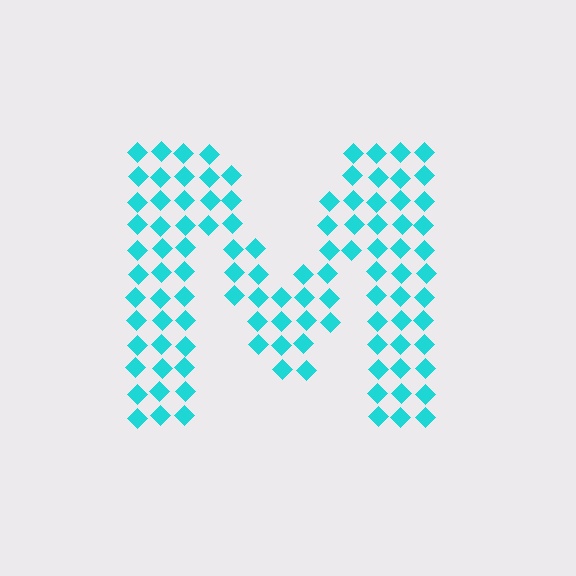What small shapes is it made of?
It is made of small diamonds.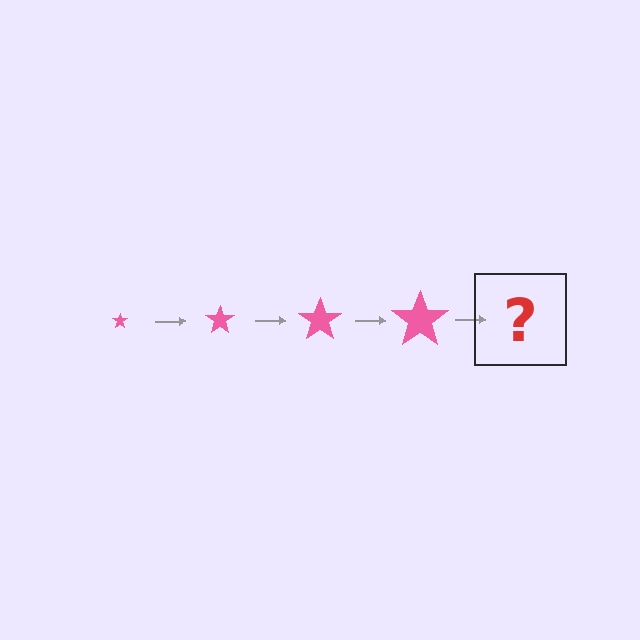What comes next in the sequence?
The next element should be a pink star, larger than the previous one.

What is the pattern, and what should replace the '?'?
The pattern is that the star gets progressively larger each step. The '?' should be a pink star, larger than the previous one.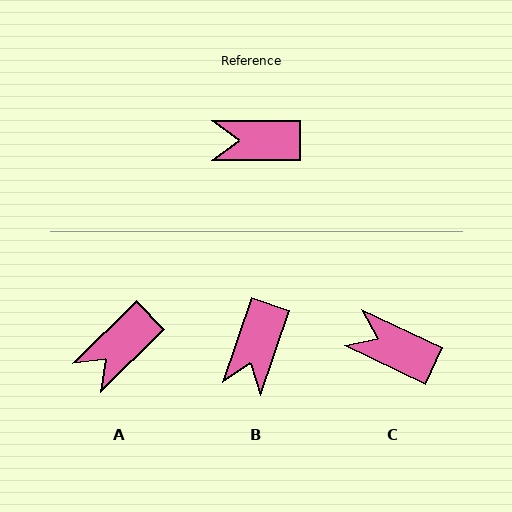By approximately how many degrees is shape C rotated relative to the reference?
Approximately 26 degrees clockwise.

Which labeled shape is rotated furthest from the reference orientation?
B, about 71 degrees away.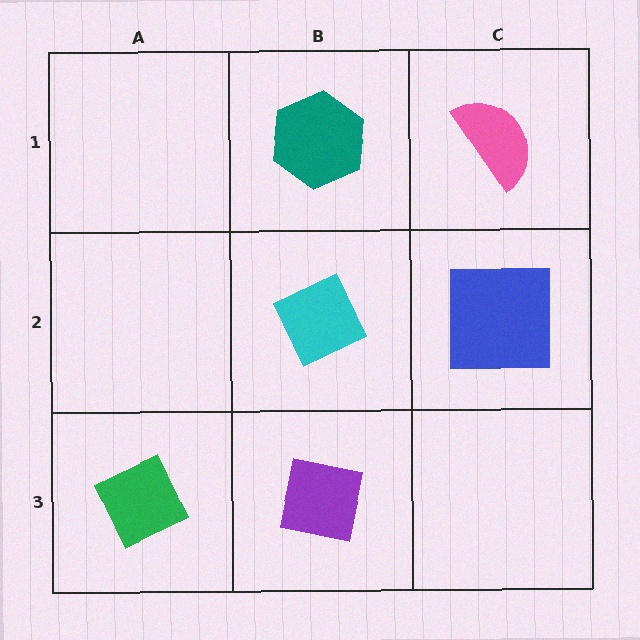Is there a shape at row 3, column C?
No, that cell is empty.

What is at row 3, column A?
A green diamond.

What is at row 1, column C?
A pink semicircle.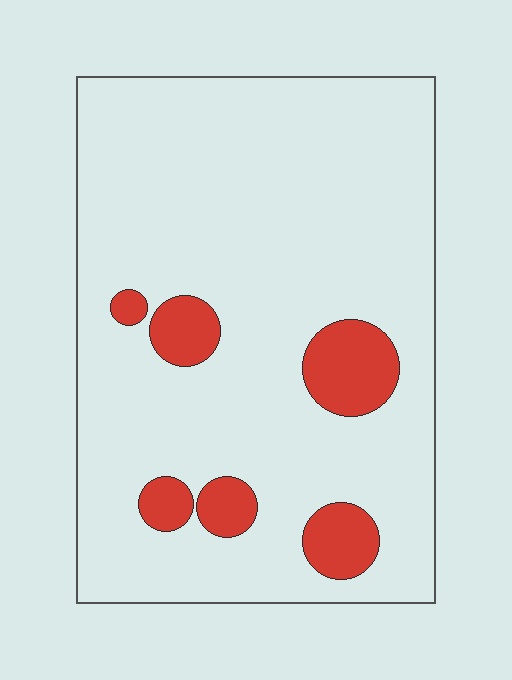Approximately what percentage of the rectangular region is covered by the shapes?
Approximately 10%.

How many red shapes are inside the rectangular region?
6.